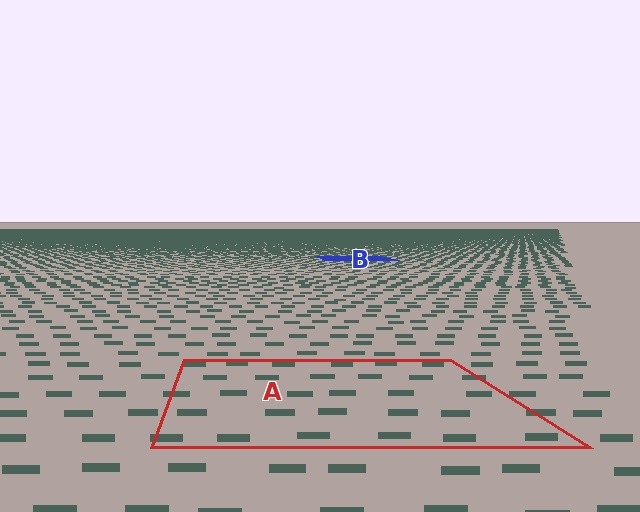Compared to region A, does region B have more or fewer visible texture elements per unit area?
Region B has more texture elements per unit area — they are packed more densely because it is farther away.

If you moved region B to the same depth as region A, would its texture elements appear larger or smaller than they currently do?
They would appear larger. At a closer depth, the same texture elements are projected at a bigger on-screen size.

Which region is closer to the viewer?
Region A is closer. The texture elements there are larger and more spread out.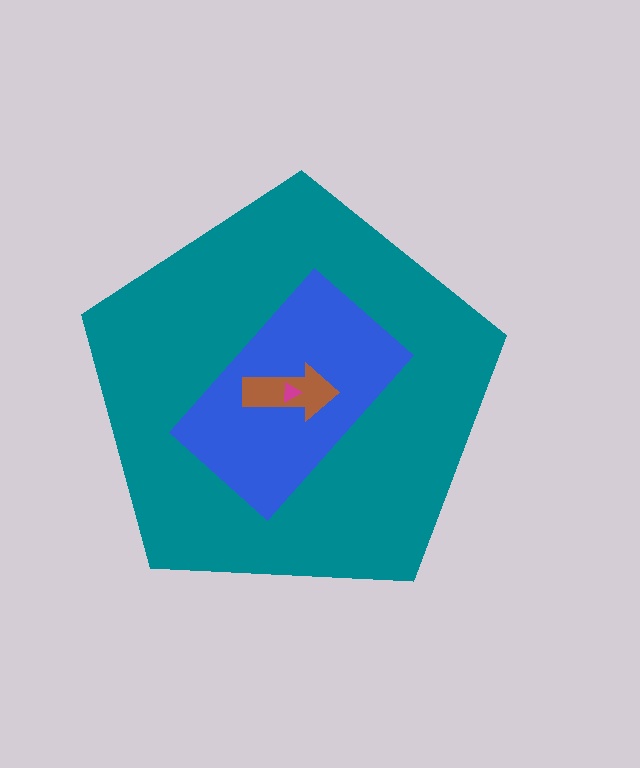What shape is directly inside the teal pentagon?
The blue rectangle.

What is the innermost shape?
The magenta triangle.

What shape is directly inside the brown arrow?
The magenta triangle.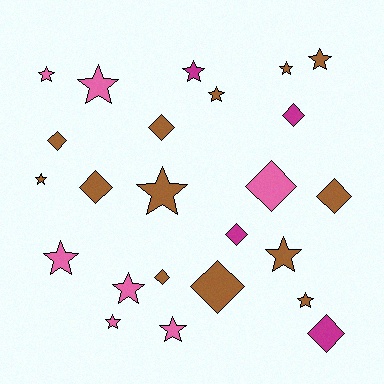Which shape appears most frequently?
Star, with 14 objects.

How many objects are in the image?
There are 24 objects.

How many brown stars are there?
There are 7 brown stars.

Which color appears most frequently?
Brown, with 13 objects.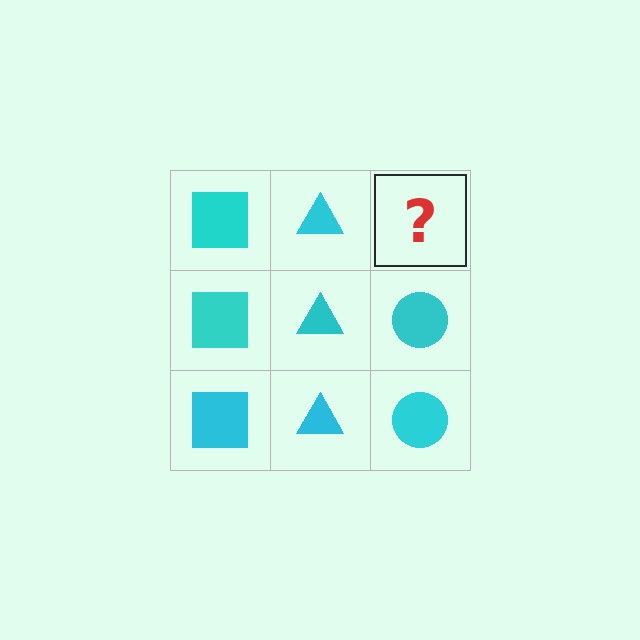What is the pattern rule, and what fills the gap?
The rule is that each column has a consistent shape. The gap should be filled with a cyan circle.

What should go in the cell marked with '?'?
The missing cell should contain a cyan circle.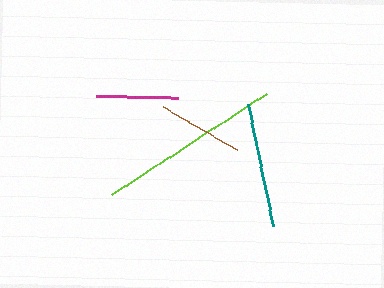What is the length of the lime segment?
The lime segment is approximately 185 pixels long.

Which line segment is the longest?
The lime line is the longest at approximately 185 pixels.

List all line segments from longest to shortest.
From longest to shortest: lime, teal, brown, magenta.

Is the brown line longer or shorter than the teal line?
The teal line is longer than the brown line.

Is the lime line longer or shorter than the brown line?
The lime line is longer than the brown line.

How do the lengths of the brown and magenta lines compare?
The brown and magenta lines are approximately the same length.